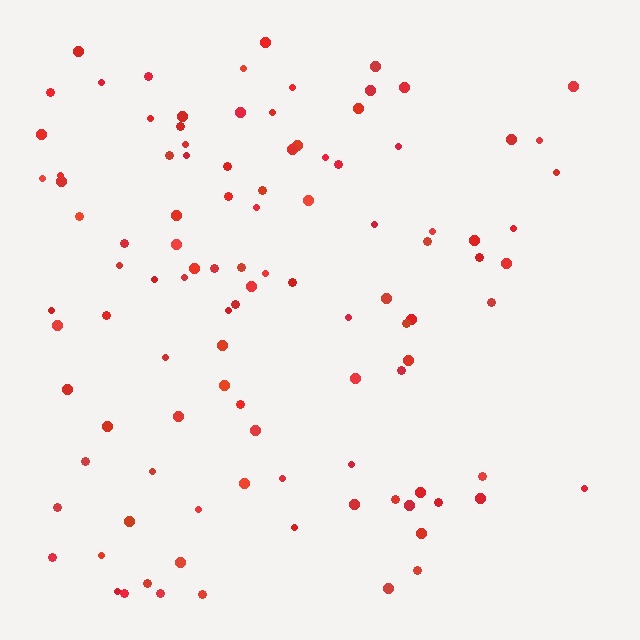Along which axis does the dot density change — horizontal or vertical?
Horizontal.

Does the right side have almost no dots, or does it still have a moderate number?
Still a moderate number, just noticeably fewer than the left.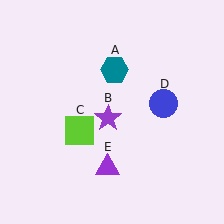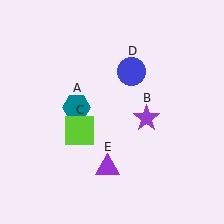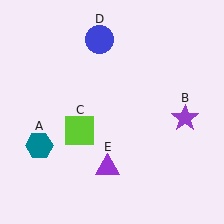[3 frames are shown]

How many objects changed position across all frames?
3 objects changed position: teal hexagon (object A), purple star (object B), blue circle (object D).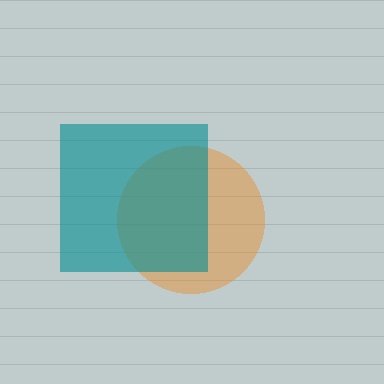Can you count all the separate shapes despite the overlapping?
Yes, there are 2 separate shapes.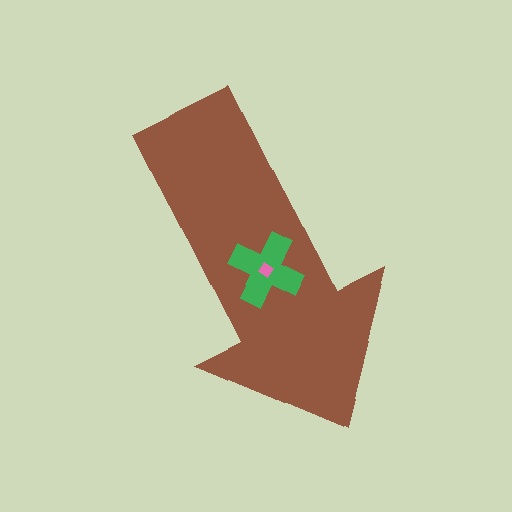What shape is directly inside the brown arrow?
The green cross.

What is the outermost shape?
The brown arrow.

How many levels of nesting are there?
3.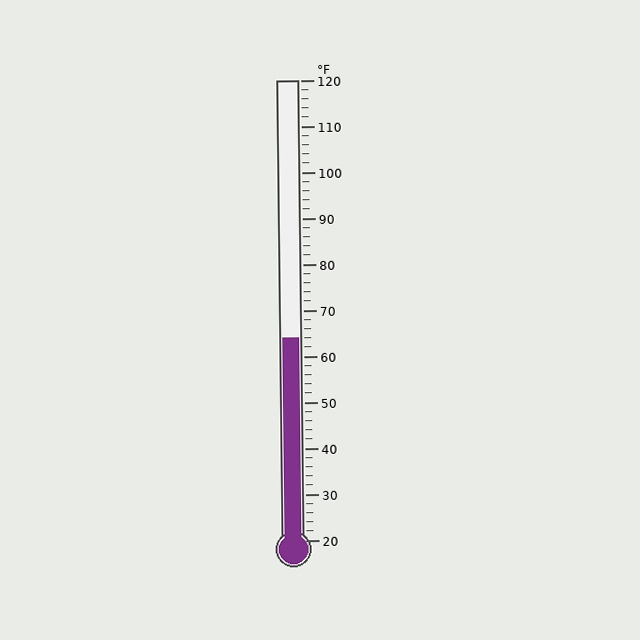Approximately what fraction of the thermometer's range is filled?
The thermometer is filled to approximately 45% of its range.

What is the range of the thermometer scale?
The thermometer scale ranges from 20°F to 120°F.